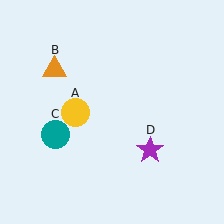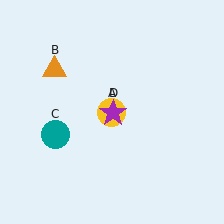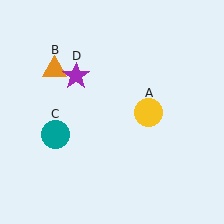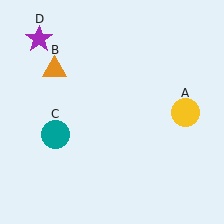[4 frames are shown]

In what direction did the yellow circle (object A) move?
The yellow circle (object A) moved right.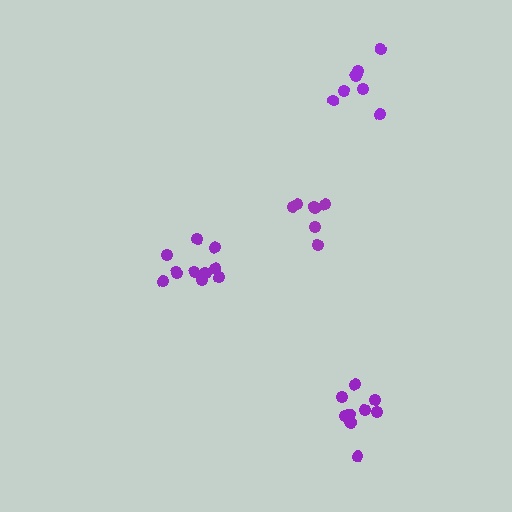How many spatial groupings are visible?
There are 4 spatial groupings.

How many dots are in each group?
Group 1: 11 dots, Group 2: 7 dots, Group 3: 11 dots, Group 4: 7 dots (36 total).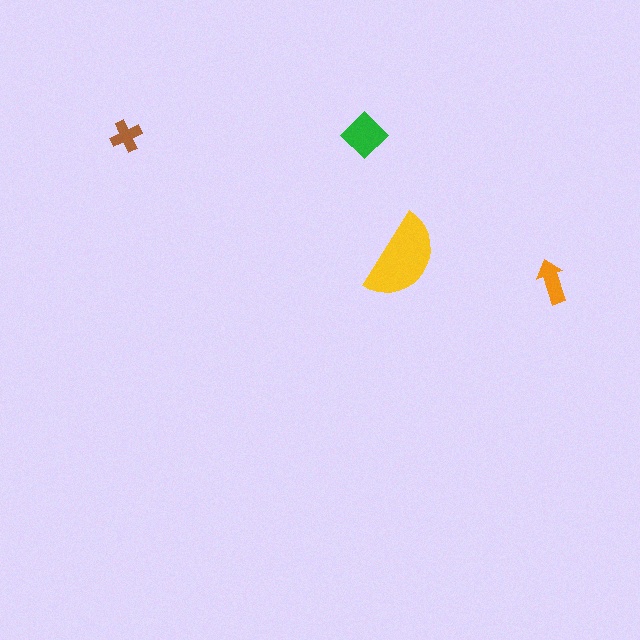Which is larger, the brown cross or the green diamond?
The green diamond.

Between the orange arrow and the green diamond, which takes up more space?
The green diamond.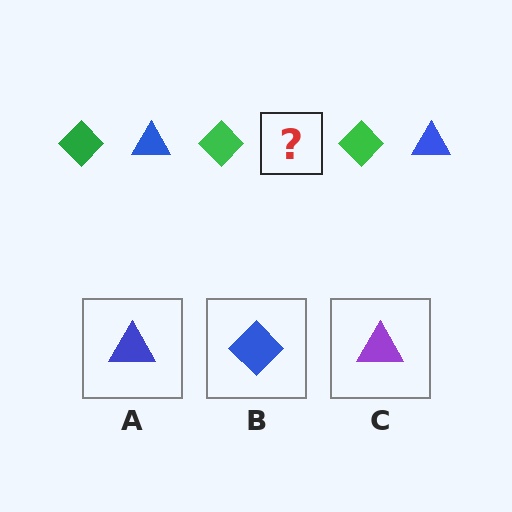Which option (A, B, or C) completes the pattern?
A.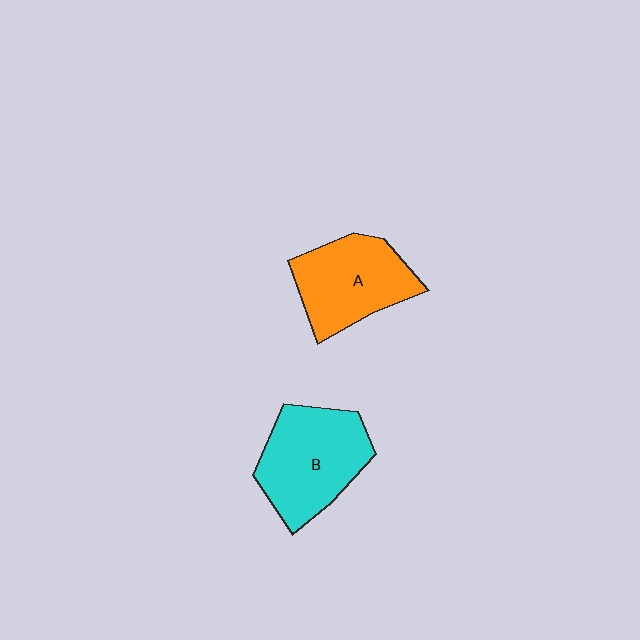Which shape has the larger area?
Shape B (cyan).